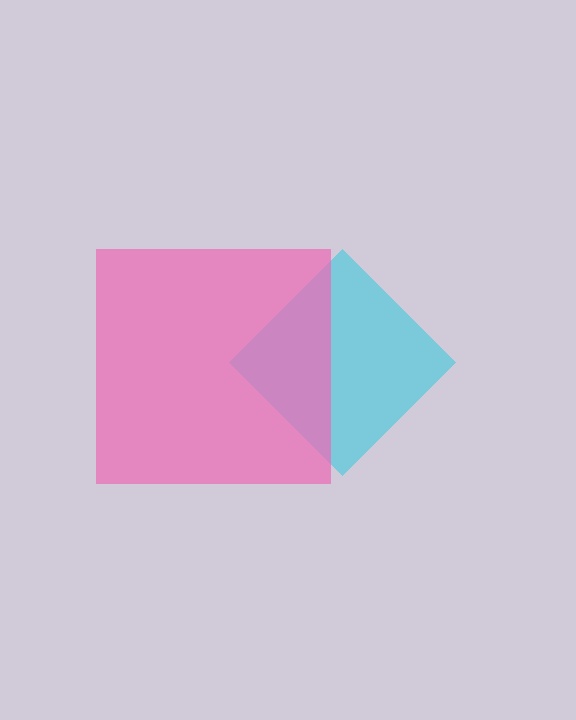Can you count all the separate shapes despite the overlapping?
Yes, there are 2 separate shapes.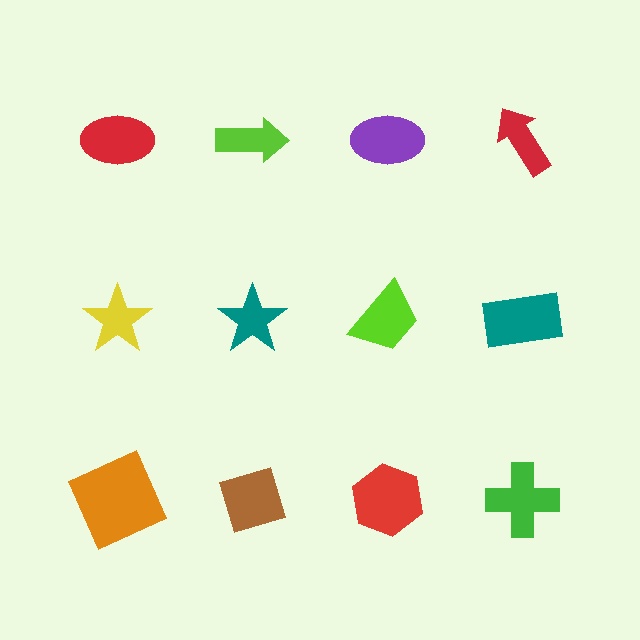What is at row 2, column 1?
A yellow star.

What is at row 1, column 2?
A lime arrow.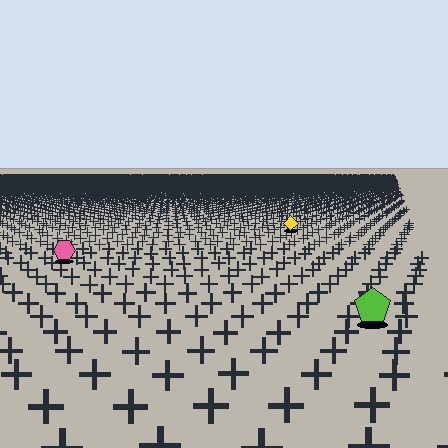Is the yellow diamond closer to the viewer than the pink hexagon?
No. The pink hexagon is closer — you can tell from the texture gradient: the ground texture is coarser near it.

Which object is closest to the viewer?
The lime pentagon is closest. The texture marks near it are larger and more spread out.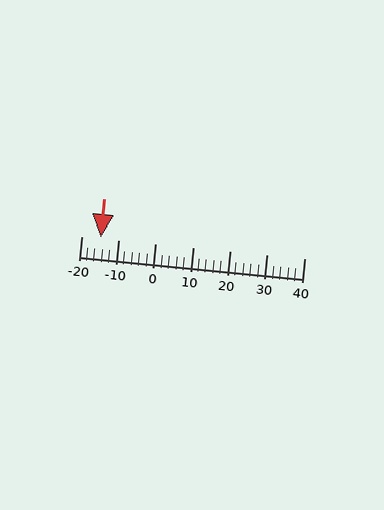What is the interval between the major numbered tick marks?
The major tick marks are spaced 10 units apart.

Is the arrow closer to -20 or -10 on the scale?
The arrow is closer to -10.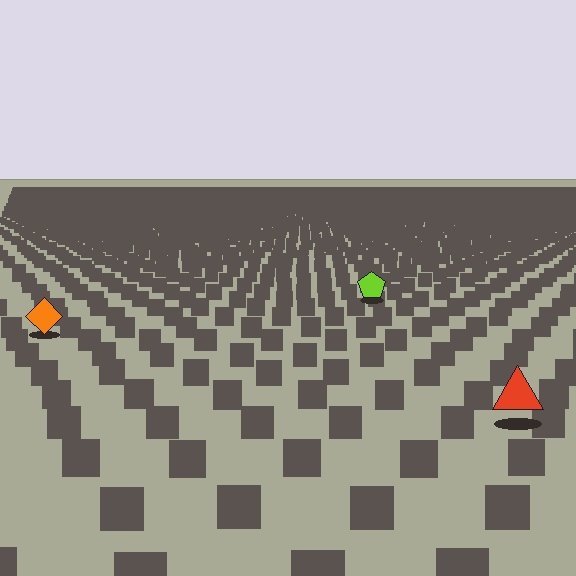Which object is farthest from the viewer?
The lime pentagon is farthest from the viewer. It appears smaller and the ground texture around it is denser.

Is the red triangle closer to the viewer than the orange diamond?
Yes. The red triangle is closer — you can tell from the texture gradient: the ground texture is coarser near it.